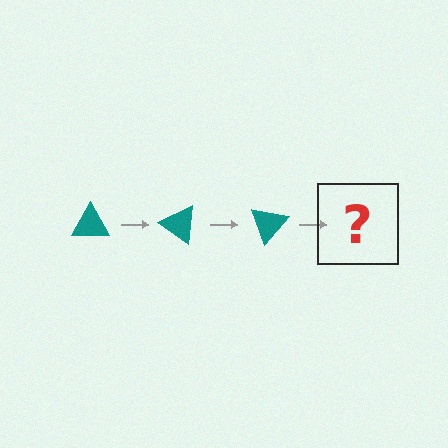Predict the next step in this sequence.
The next step is a teal triangle rotated 105 degrees.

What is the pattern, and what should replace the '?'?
The pattern is that the triangle rotates 35 degrees each step. The '?' should be a teal triangle rotated 105 degrees.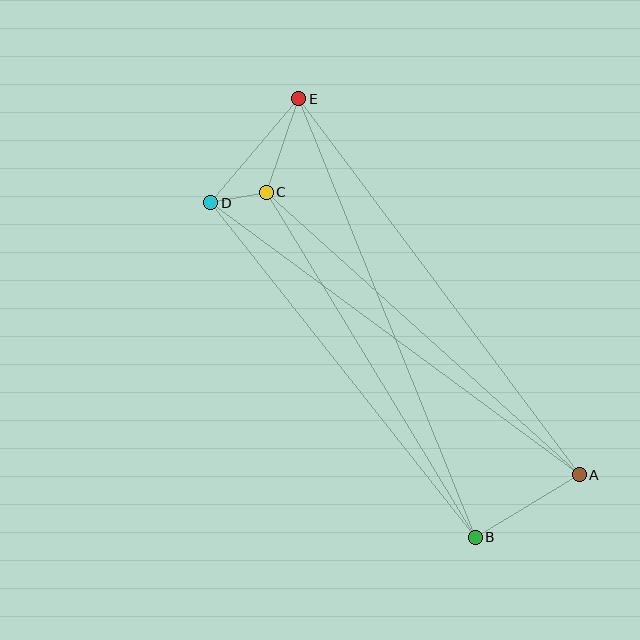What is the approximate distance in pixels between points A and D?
The distance between A and D is approximately 458 pixels.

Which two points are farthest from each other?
Points B and E are farthest from each other.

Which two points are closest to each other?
Points C and D are closest to each other.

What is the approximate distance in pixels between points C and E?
The distance between C and E is approximately 99 pixels.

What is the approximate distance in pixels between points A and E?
The distance between A and E is approximately 469 pixels.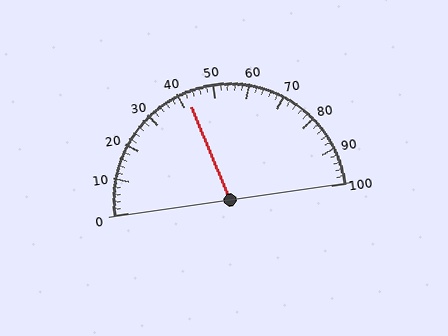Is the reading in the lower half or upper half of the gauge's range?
The reading is in the lower half of the range (0 to 100).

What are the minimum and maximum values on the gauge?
The gauge ranges from 0 to 100.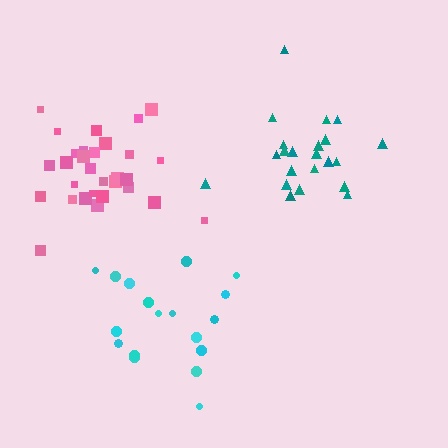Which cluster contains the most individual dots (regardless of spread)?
Pink (30).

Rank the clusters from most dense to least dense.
teal, pink, cyan.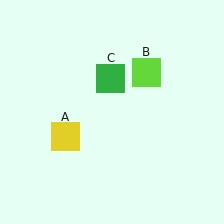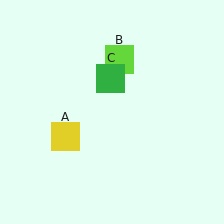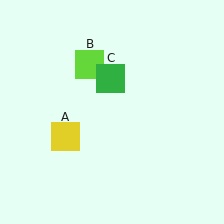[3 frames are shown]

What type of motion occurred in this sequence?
The lime square (object B) rotated counterclockwise around the center of the scene.